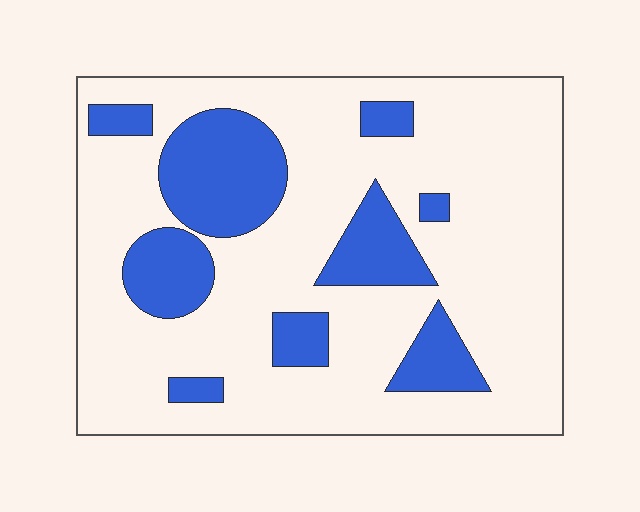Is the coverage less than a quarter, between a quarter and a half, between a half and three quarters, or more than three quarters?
Less than a quarter.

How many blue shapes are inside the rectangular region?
9.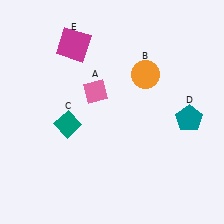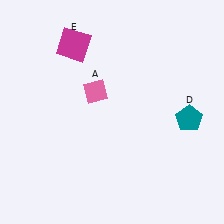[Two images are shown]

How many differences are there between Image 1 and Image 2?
There are 2 differences between the two images.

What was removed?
The orange circle (B), the teal diamond (C) were removed in Image 2.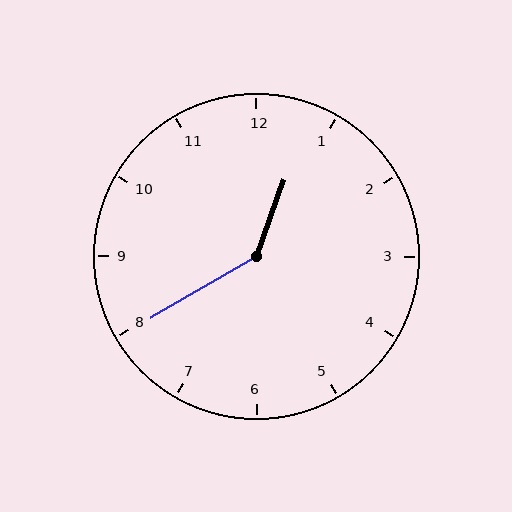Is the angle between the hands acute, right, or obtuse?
It is obtuse.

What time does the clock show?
12:40.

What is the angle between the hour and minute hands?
Approximately 140 degrees.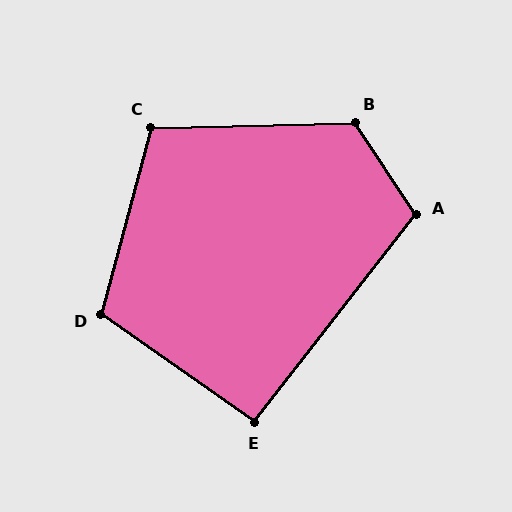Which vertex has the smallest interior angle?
E, at approximately 93 degrees.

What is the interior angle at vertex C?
Approximately 106 degrees (obtuse).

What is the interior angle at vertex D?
Approximately 110 degrees (obtuse).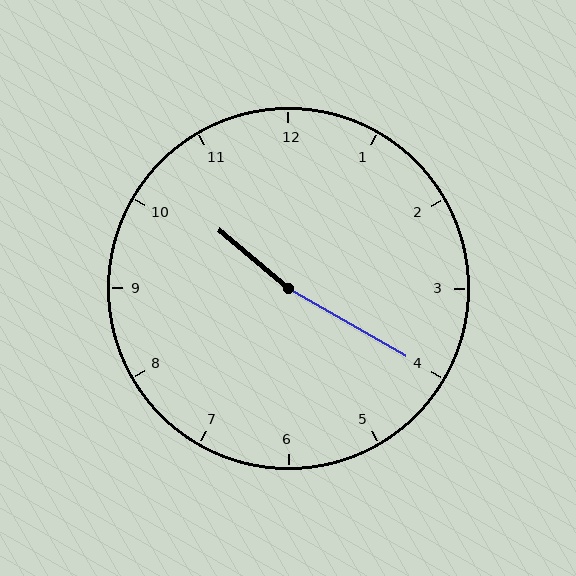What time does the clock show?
10:20.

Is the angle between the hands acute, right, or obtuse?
It is obtuse.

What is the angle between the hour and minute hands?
Approximately 170 degrees.